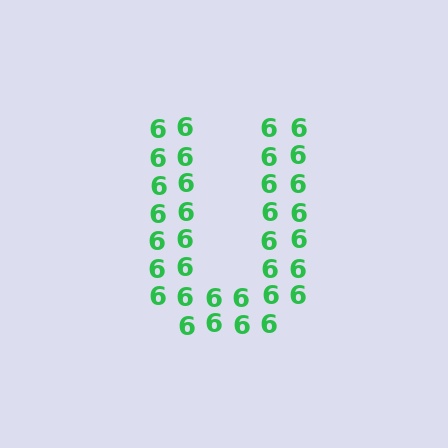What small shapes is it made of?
It is made of small digit 6's.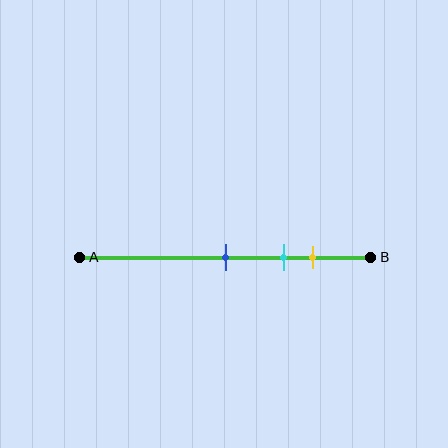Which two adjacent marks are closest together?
The cyan and yellow marks are the closest adjacent pair.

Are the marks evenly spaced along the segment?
Yes, the marks are approximately evenly spaced.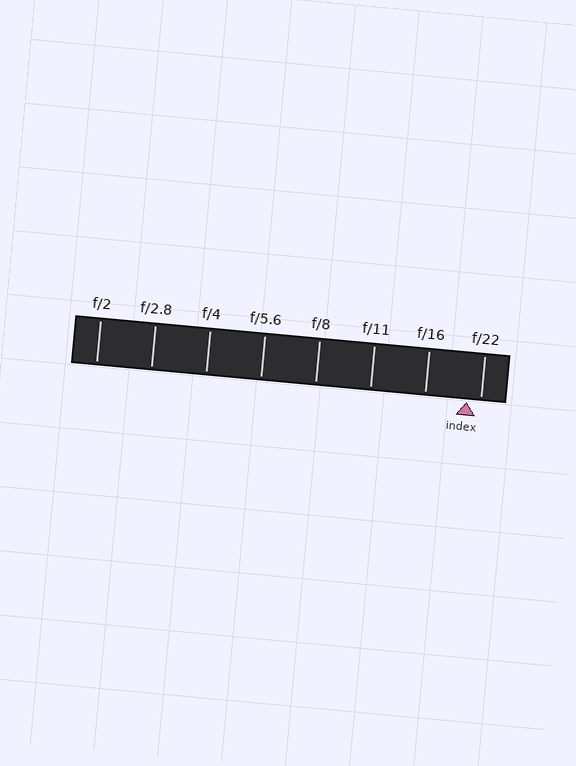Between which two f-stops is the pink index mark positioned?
The index mark is between f/16 and f/22.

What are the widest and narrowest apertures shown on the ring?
The widest aperture shown is f/2 and the narrowest is f/22.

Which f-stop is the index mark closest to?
The index mark is closest to f/22.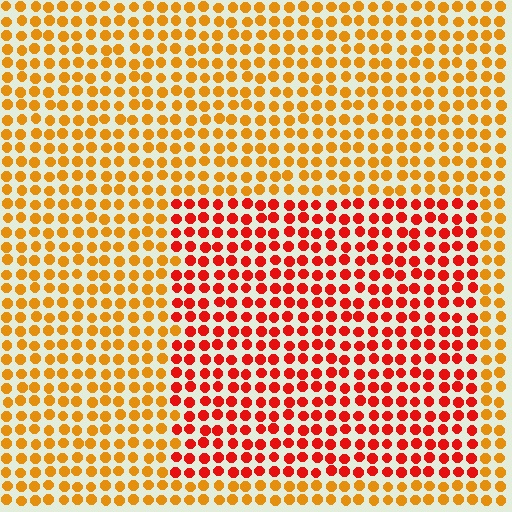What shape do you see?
I see a rectangle.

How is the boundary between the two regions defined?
The boundary is defined purely by a slight shift in hue (about 36 degrees). Spacing, size, and orientation are identical on both sides.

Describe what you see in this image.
The image is filled with small orange elements in a uniform arrangement. A rectangle-shaped region is visible where the elements are tinted to a slightly different hue, forming a subtle color boundary.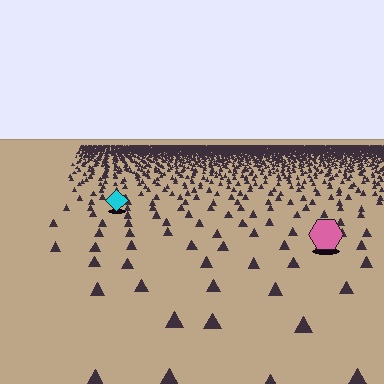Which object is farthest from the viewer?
The cyan diamond is farthest from the viewer. It appears smaller and the ground texture around it is denser.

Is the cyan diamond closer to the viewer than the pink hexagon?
No. The pink hexagon is closer — you can tell from the texture gradient: the ground texture is coarser near it.